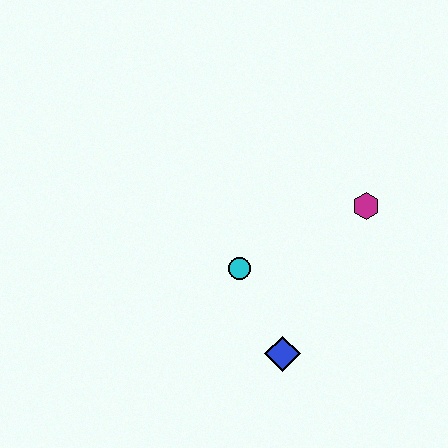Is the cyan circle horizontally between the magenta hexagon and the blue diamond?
No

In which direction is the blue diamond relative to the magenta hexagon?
The blue diamond is below the magenta hexagon.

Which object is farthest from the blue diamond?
The magenta hexagon is farthest from the blue diamond.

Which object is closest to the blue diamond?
The cyan circle is closest to the blue diamond.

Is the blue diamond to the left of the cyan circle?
No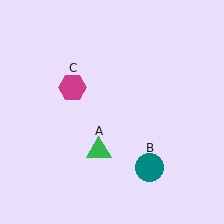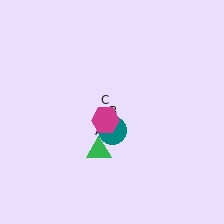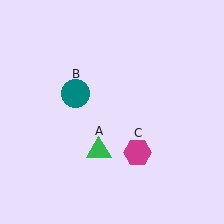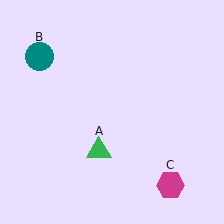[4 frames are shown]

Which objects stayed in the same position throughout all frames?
Green triangle (object A) remained stationary.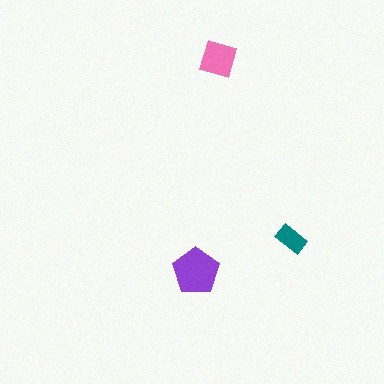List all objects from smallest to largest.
The teal rectangle, the pink square, the purple pentagon.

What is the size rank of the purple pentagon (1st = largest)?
1st.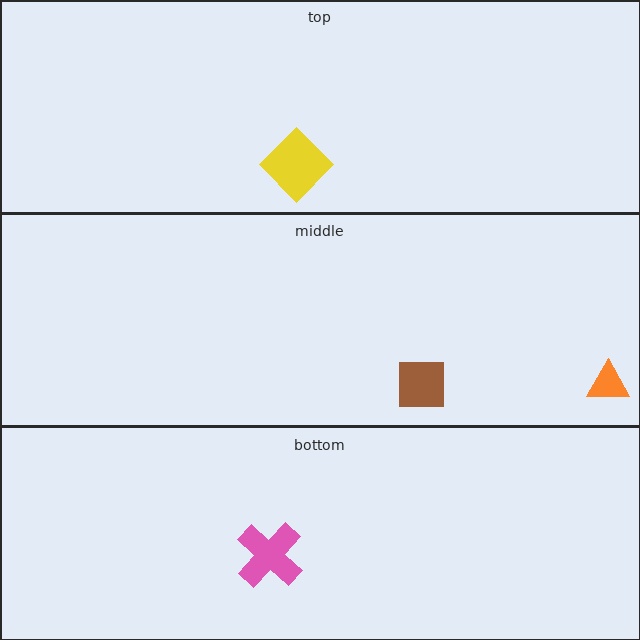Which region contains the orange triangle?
The middle region.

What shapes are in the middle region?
The brown square, the orange triangle.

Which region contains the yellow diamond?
The top region.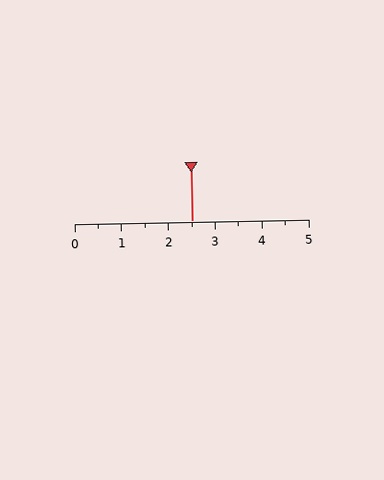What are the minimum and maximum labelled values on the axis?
The axis runs from 0 to 5.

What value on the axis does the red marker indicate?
The marker indicates approximately 2.5.